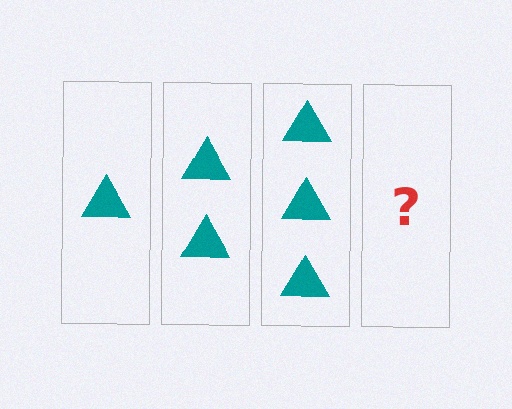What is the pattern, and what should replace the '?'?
The pattern is that each step adds one more triangle. The '?' should be 4 triangles.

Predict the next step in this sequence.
The next step is 4 triangles.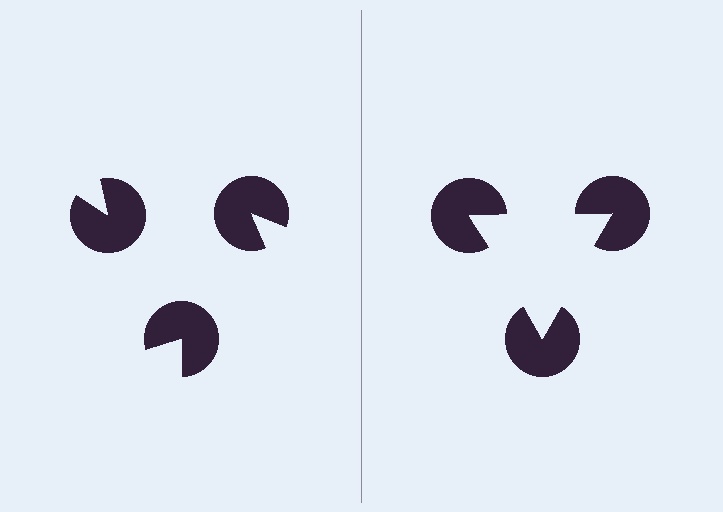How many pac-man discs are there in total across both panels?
6 — 3 on each side.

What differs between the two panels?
The pac-man discs are positioned identically on both sides; only the wedge orientations differ. On the right they align to a triangle; on the left they are misaligned.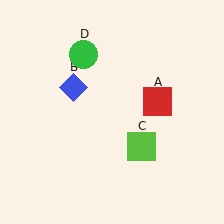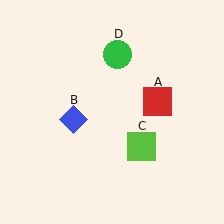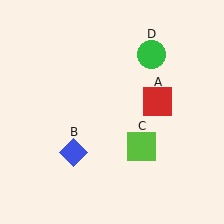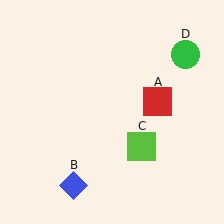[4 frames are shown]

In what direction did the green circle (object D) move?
The green circle (object D) moved right.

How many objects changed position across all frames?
2 objects changed position: blue diamond (object B), green circle (object D).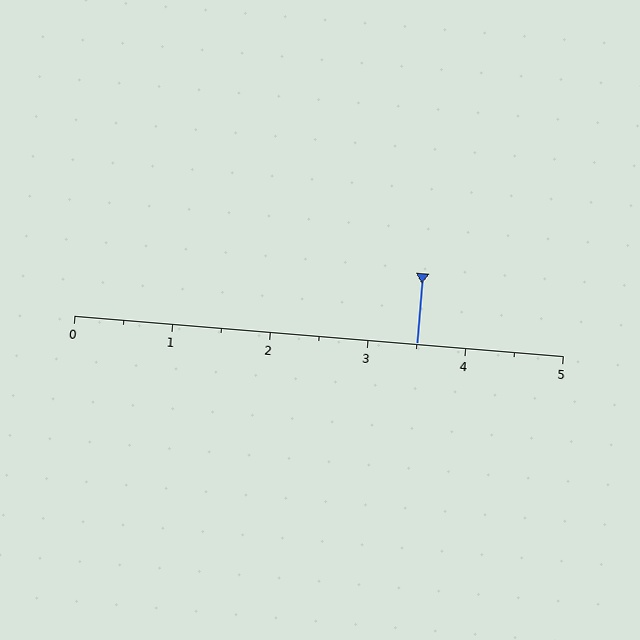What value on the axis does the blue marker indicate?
The marker indicates approximately 3.5.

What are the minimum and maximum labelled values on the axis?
The axis runs from 0 to 5.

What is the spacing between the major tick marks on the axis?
The major ticks are spaced 1 apart.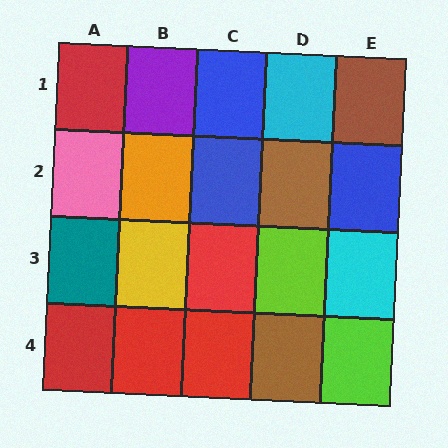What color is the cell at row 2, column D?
Brown.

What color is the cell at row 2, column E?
Blue.